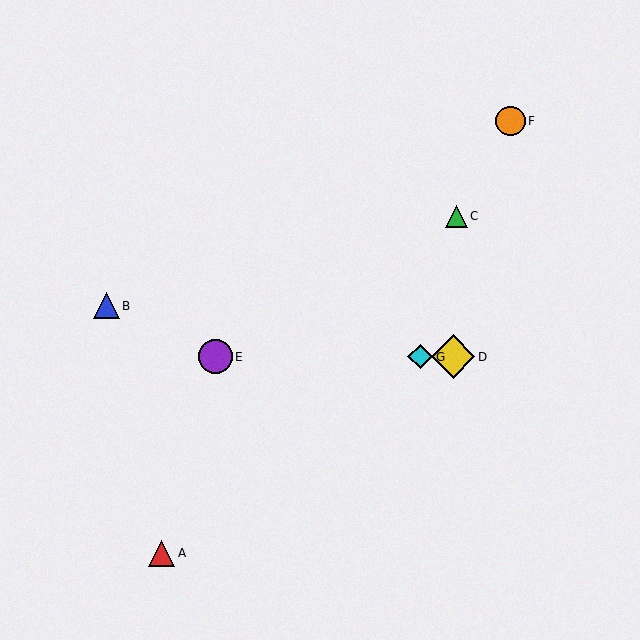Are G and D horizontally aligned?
Yes, both are at y≈357.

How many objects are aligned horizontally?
3 objects (D, E, G) are aligned horizontally.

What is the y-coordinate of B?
Object B is at y≈306.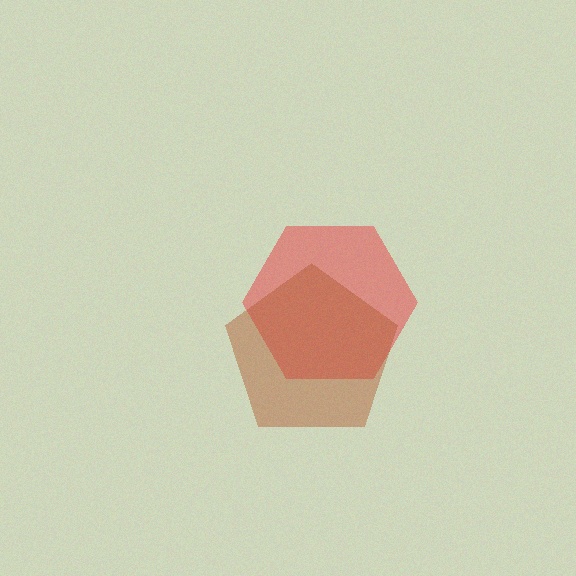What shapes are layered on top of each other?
The layered shapes are: a red hexagon, a brown pentagon.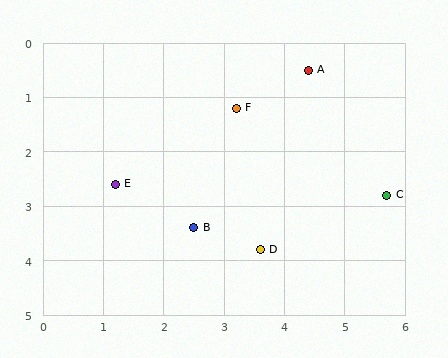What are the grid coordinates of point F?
Point F is at approximately (3.2, 1.2).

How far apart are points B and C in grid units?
Points B and C are about 3.3 grid units apart.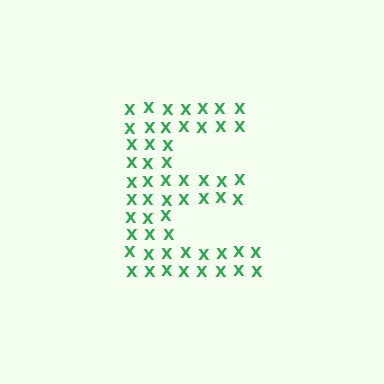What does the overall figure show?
The overall figure shows the letter E.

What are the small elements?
The small elements are letter X's.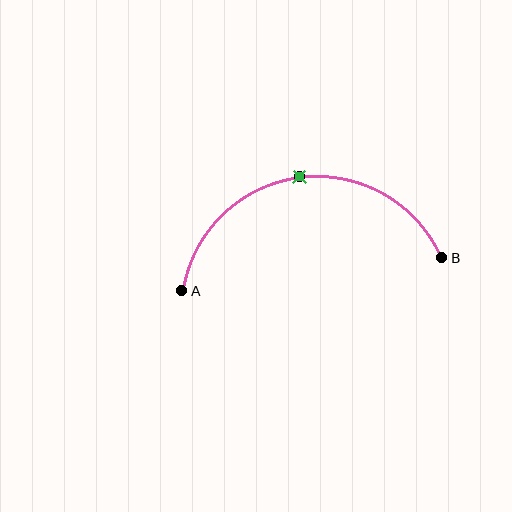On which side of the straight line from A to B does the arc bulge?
The arc bulges above the straight line connecting A and B.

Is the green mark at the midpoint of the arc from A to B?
Yes. The green mark lies on the arc at equal arc-length from both A and B — it is the arc midpoint.